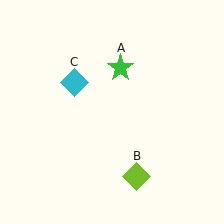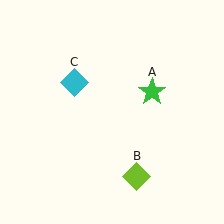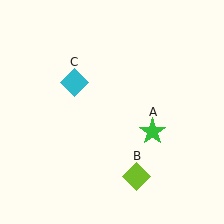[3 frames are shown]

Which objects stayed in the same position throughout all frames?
Lime diamond (object B) and cyan diamond (object C) remained stationary.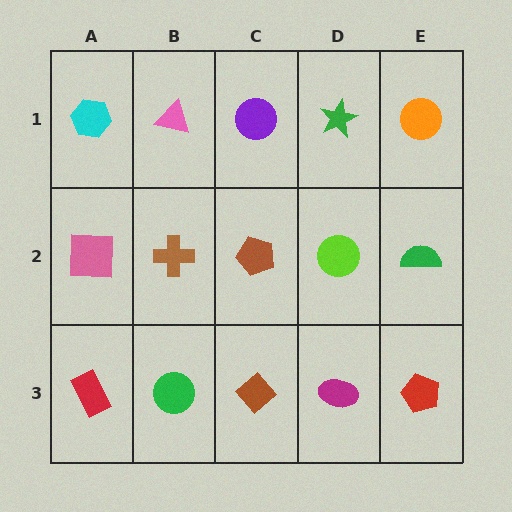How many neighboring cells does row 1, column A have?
2.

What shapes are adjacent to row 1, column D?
A lime circle (row 2, column D), a purple circle (row 1, column C), an orange circle (row 1, column E).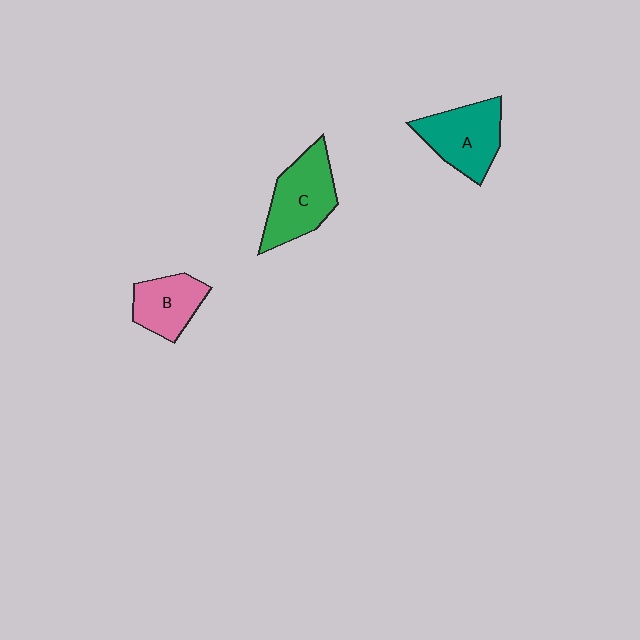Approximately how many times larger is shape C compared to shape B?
Approximately 1.4 times.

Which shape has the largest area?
Shape C (green).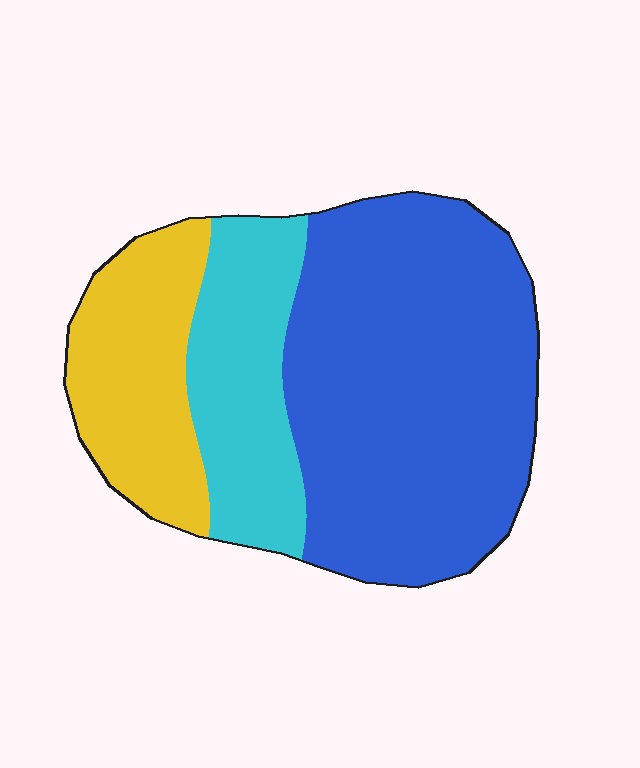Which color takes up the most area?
Blue, at roughly 55%.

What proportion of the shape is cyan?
Cyan takes up about one fifth (1/5) of the shape.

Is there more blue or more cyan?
Blue.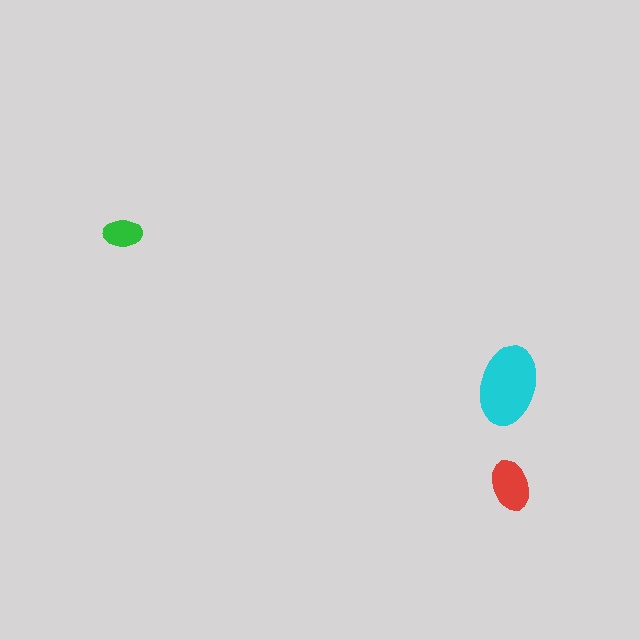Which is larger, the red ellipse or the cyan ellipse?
The cyan one.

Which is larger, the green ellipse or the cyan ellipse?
The cyan one.